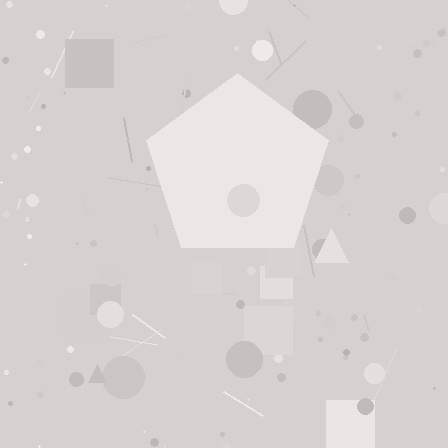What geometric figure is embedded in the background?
A pentagon is embedded in the background.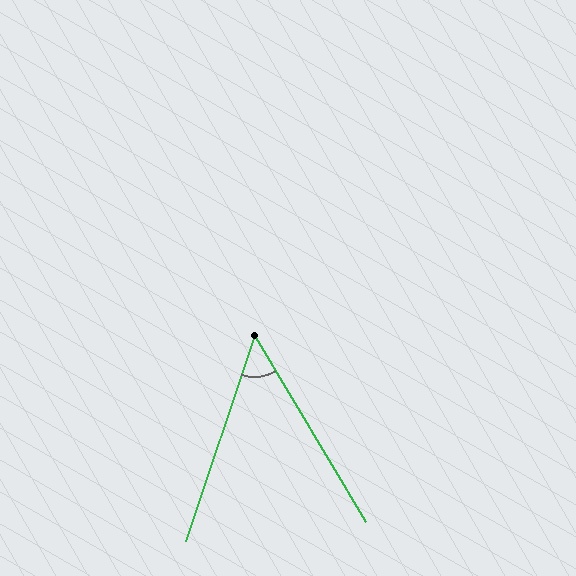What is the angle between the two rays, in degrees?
Approximately 49 degrees.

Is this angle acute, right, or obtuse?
It is acute.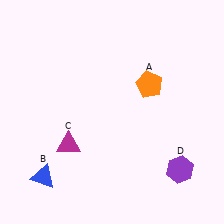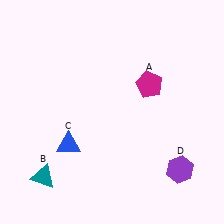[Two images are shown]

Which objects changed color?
A changed from orange to magenta. B changed from blue to teal. C changed from magenta to blue.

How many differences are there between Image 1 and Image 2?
There are 3 differences between the two images.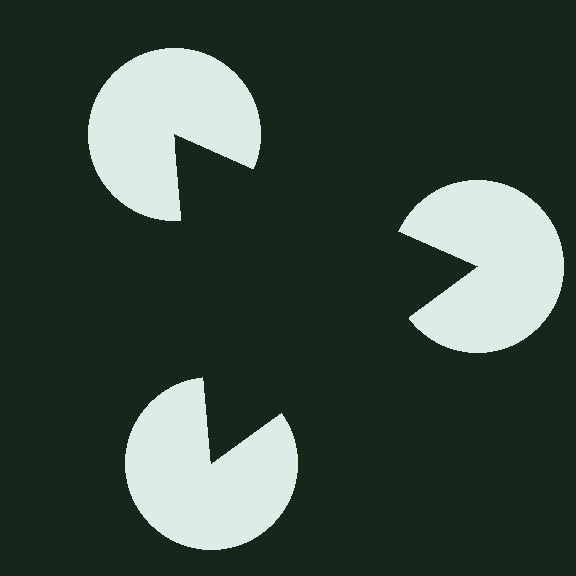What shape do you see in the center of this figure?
An illusory triangle — its edges are inferred from the aligned wedge cuts in the pac-man discs, not physically drawn.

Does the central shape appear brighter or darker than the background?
It typically appears slightly darker than the background, even though no actual brightness change is drawn.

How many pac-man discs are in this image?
There are 3 — one at each vertex of the illusory triangle.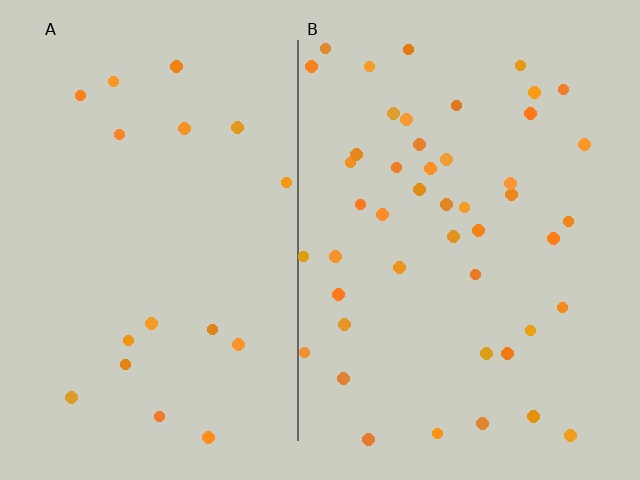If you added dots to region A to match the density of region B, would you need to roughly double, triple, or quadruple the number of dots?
Approximately triple.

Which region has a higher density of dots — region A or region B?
B (the right).